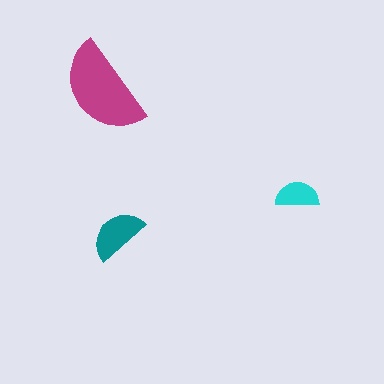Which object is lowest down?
The teal semicircle is bottommost.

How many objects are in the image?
There are 3 objects in the image.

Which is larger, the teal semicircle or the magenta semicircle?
The magenta one.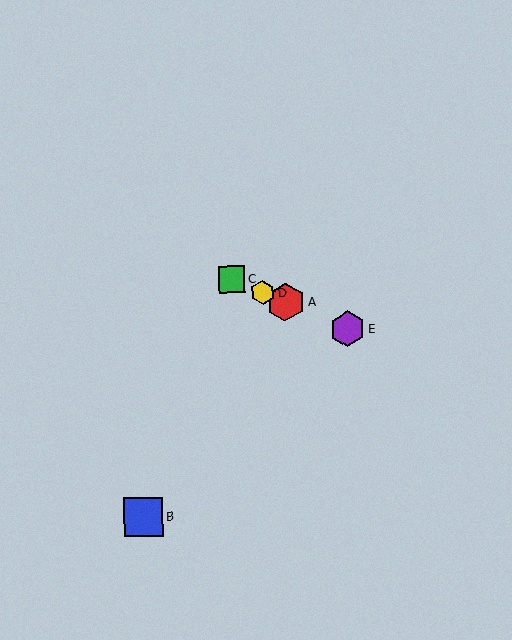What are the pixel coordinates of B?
Object B is at (143, 517).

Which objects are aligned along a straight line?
Objects A, C, D, E are aligned along a straight line.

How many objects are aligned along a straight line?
4 objects (A, C, D, E) are aligned along a straight line.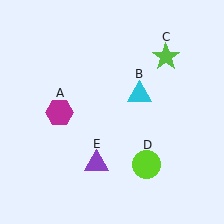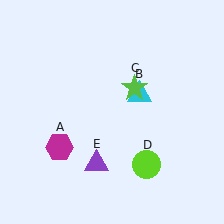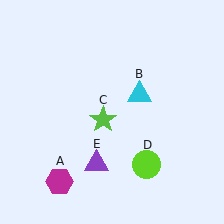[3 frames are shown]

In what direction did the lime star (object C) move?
The lime star (object C) moved down and to the left.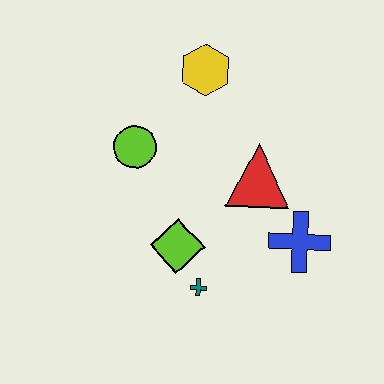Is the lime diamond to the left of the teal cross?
Yes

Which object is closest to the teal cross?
The lime diamond is closest to the teal cross.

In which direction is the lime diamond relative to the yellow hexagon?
The lime diamond is below the yellow hexagon.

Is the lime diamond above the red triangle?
No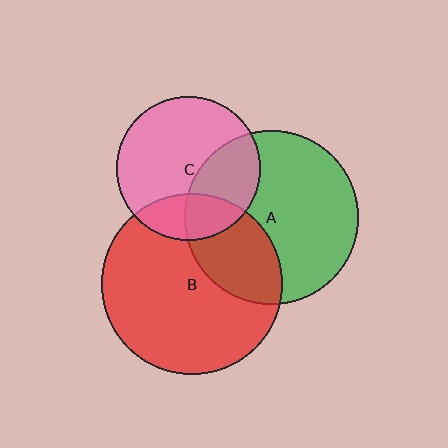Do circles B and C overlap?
Yes.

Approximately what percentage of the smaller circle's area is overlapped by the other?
Approximately 25%.